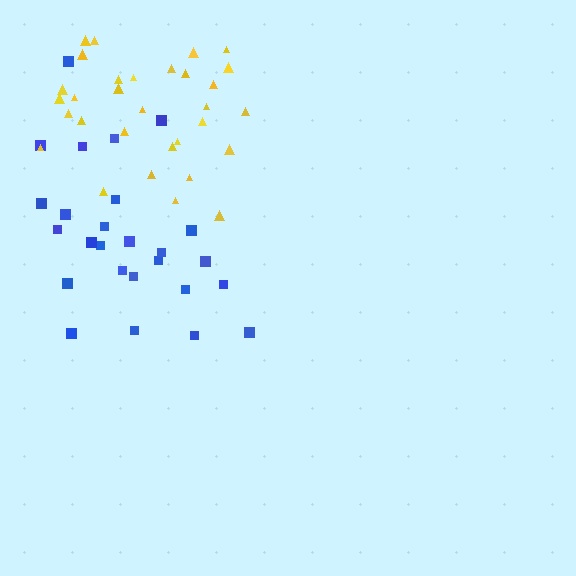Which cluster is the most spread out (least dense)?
Blue.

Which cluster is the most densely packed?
Yellow.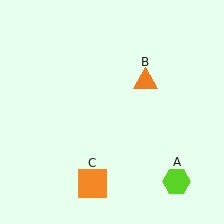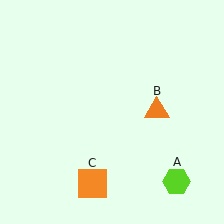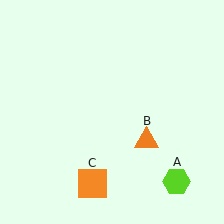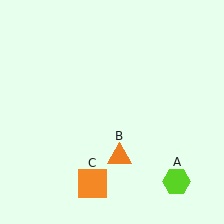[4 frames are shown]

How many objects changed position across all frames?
1 object changed position: orange triangle (object B).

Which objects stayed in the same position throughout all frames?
Lime hexagon (object A) and orange square (object C) remained stationary.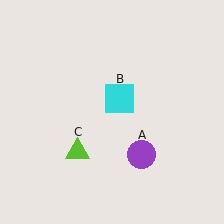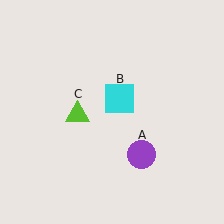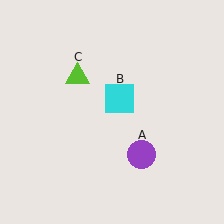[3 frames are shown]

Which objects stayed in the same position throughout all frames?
Purple circle (object A) and cyan square (object B) remained stationary.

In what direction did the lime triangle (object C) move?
The lime triangle (object C) moved up.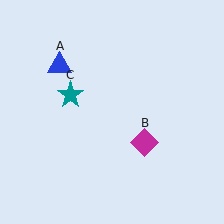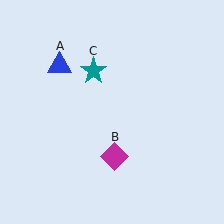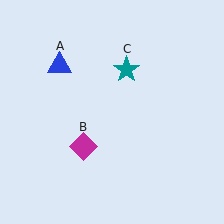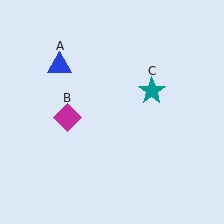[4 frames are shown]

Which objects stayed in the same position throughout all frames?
Blue triangle (object A) remained stationary.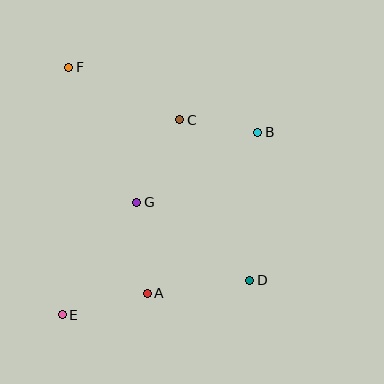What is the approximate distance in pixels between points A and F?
The distance between A and F is approximately 239 pixels.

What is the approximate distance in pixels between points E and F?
The distance between E and F is approximately 248 pixels.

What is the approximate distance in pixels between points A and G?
The distance between A and G is approximately 92 pixels.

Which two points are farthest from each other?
Points D and F are farthest from each other.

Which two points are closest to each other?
Points B and C are closest to each other.